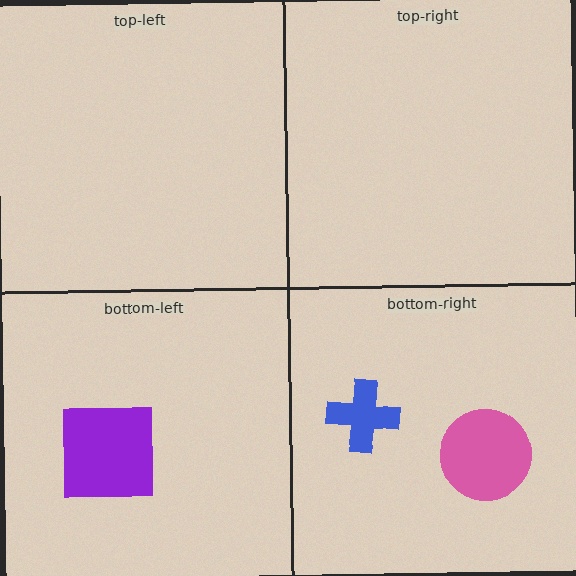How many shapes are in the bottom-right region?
2.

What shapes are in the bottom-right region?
The pink circle, the blue cross.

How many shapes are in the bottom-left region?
1.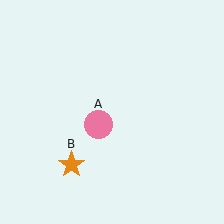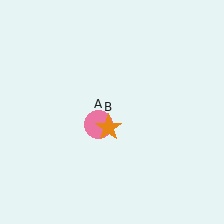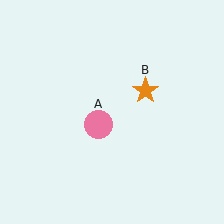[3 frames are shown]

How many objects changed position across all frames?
1 object changed position: orange star (object B).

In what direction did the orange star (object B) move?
The orange star (object B) moved up and to the right.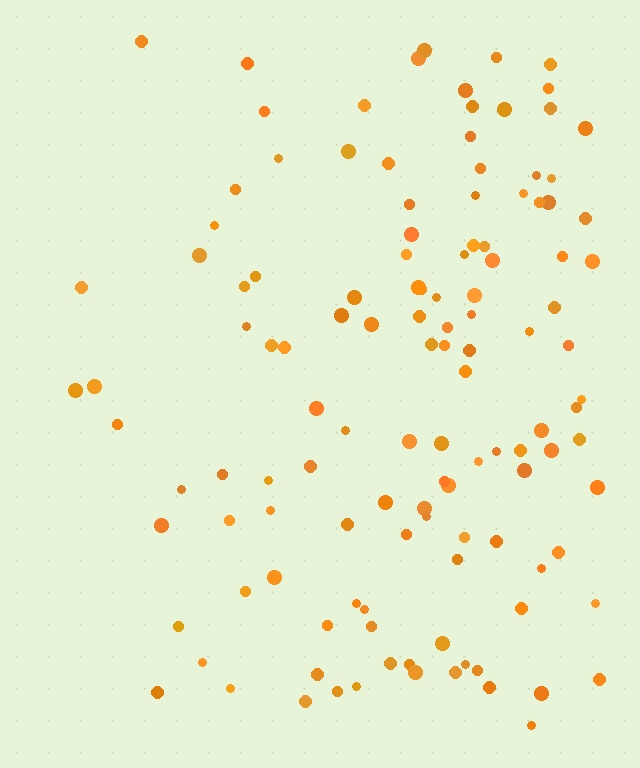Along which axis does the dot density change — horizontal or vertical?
Horizontal.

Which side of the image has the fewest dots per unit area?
The left.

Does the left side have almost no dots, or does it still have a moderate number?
Still a moderate number, just noticeably fewer than the right.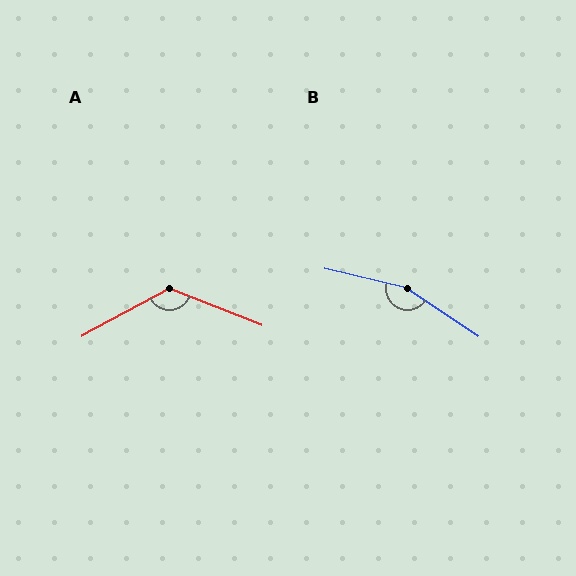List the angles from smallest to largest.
A (130°), B (159°).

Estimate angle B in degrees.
Approximately 159 degrees.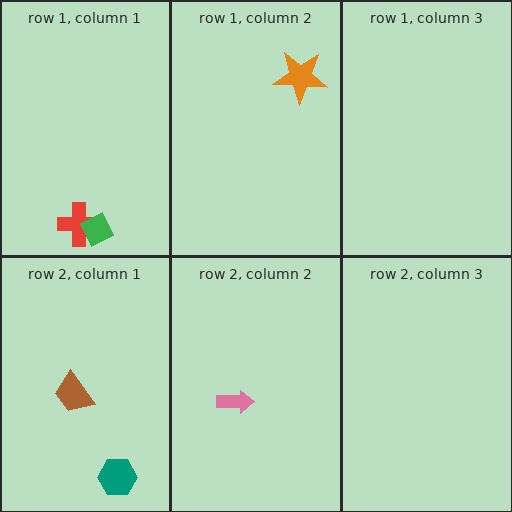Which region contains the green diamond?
The row 1, column 1 region.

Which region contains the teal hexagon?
The row 2, column 1 region.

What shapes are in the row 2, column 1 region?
The brown trapezoid, the teal hexagon.